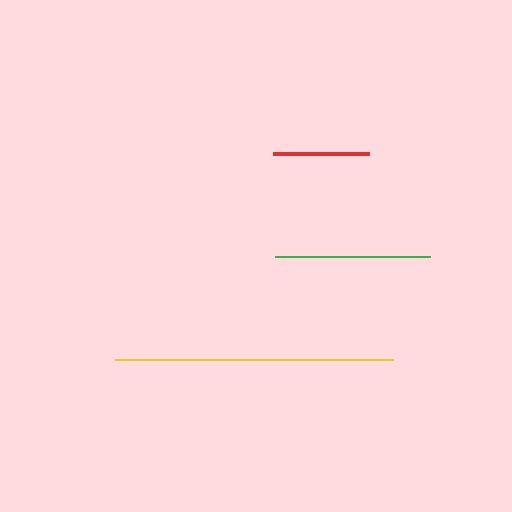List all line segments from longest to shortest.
From longest to shortest: yellow, green, red.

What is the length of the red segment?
The red segment is approximately 96 pixels long.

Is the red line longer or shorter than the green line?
The green line is longer than the red line.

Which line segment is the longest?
The yellow line is the longest at approximately 278 pixels.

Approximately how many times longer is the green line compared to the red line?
The green line is approximately 1.6 times the length of the red line.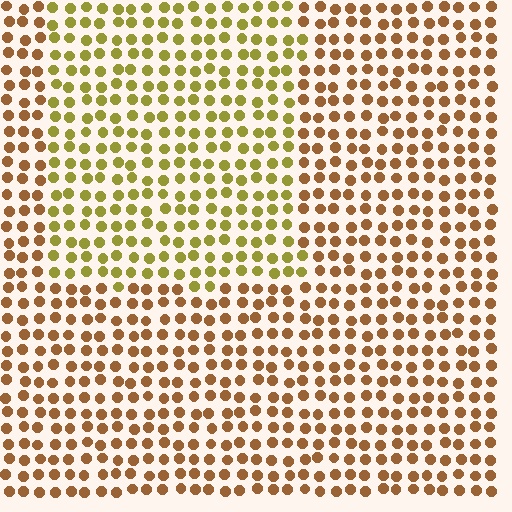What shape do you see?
I see a rectangle.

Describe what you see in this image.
The image is filled with small brown elements in a uniform arrangement. A rectangle-shaped region is visible where the elements are tinted to a slightly different hue, forming a subtle color boundary.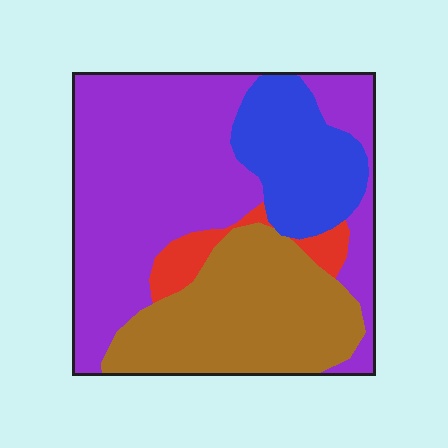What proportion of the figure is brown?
Brown covers 28% of the figure.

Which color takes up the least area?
Red, at roughly 5%.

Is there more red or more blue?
Blue.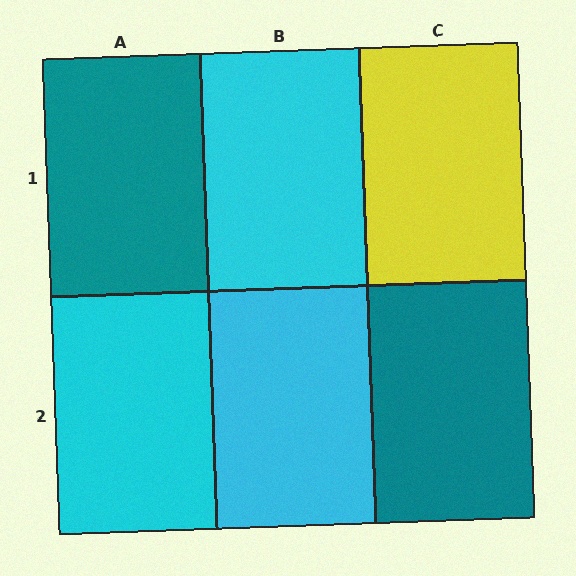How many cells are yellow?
1 cell is yellow.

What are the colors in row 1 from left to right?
Teal, cyan, yellow.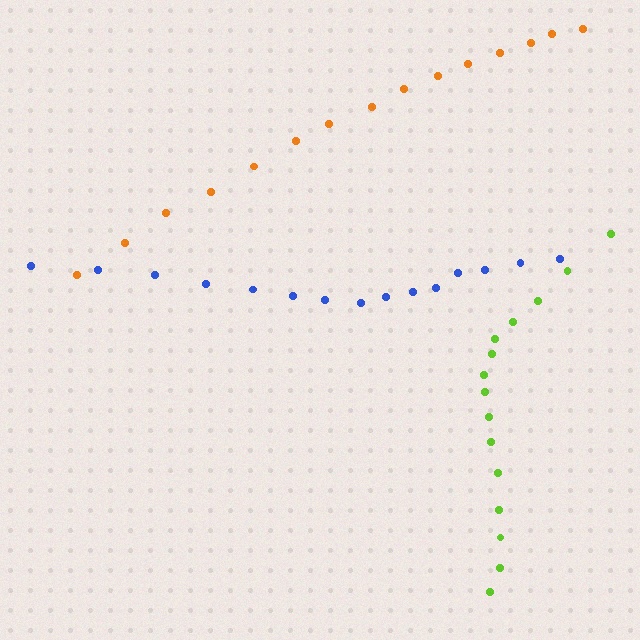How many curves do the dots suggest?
There are 3 distinct paths.